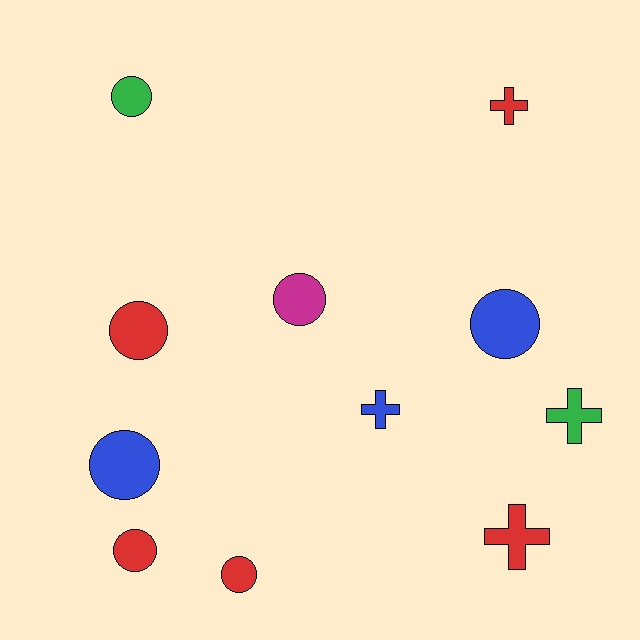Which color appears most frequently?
Red, with 5 objects.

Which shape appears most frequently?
Circle, with 7 objects.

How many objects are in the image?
There are 11 objects.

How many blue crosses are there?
There is 1 blue cross.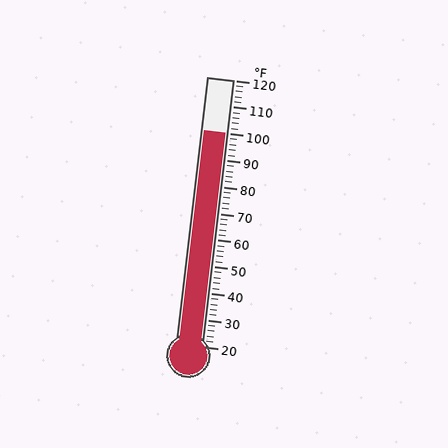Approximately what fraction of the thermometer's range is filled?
The thermometer is filled to approximately 80% of its range.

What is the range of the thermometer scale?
The thermometer scale ranges from 20°F to 120°F.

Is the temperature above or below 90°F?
The temperature is above 90°F.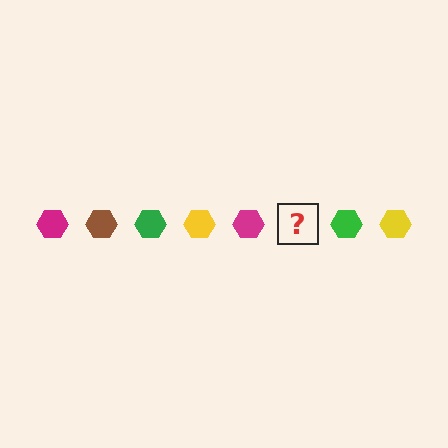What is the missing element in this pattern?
The missing element is a brown hexagon.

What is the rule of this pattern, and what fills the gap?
The rule is that the pattern cycles through magenta, brown, green, yellow hexagons. The gap should be filled with a brown hexagon.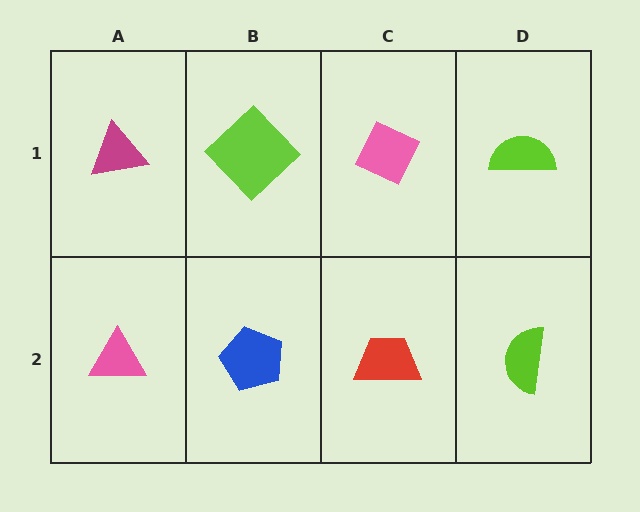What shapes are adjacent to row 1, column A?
A pink triangle (row 2, column A), a lime diamond (row 1, column B).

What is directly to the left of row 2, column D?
A red trapezoid.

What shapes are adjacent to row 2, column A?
A magenta triangle (row 1, column A), a blue pentagon (row 2, column B).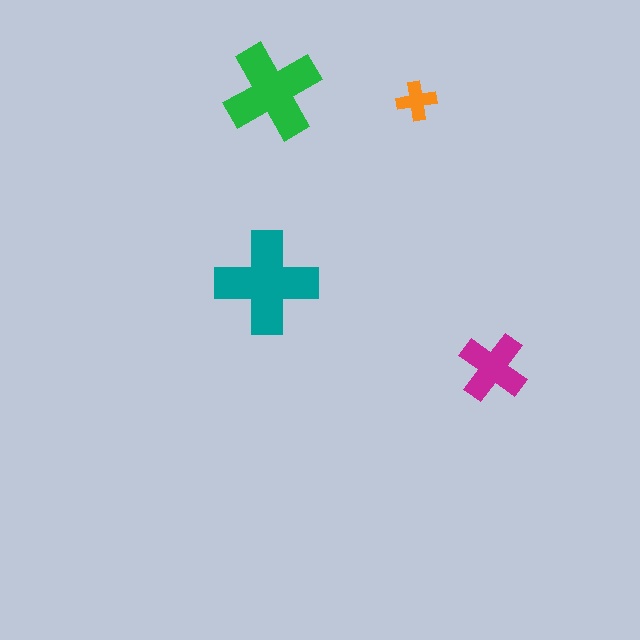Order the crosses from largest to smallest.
the teal one, the green one, the magenta one, the orange one.